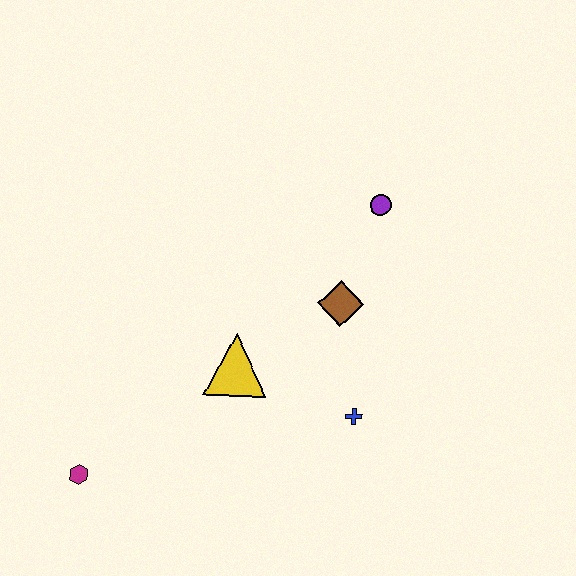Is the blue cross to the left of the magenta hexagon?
No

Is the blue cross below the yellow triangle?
Yes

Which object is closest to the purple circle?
The brown diamond is closest to the purple circle.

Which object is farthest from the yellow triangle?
The purple circle is farthest from the yellow triangle.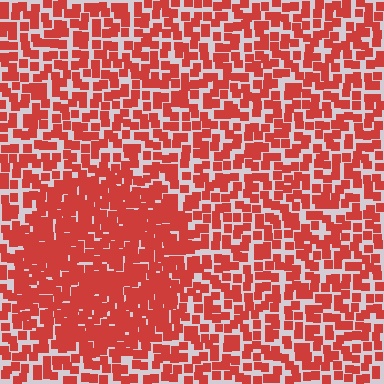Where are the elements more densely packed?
The elements are more densely packed inside the circle boundary.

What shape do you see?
I see a circle.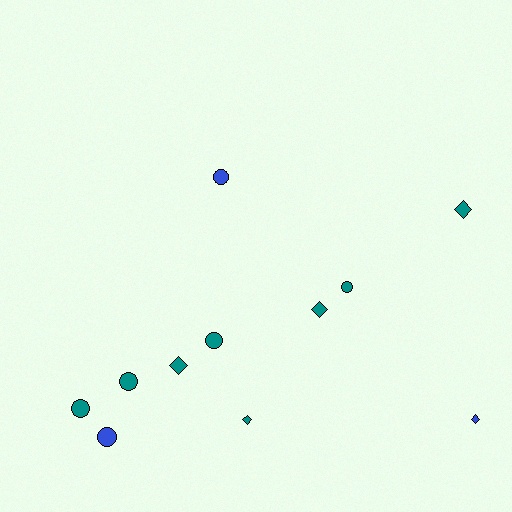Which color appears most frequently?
Teal, with 8 objects.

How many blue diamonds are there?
There is 1 blue diamond.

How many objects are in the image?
There are 11 objects.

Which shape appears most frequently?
Circle, with 6 objects.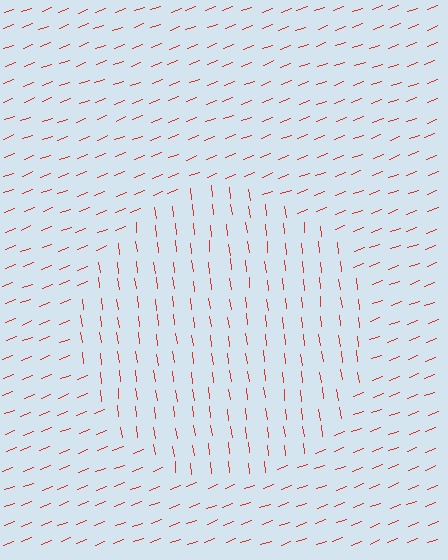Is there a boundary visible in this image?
Yes, there is a texture boundary formed by a change in line orientation.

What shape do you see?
I see a circle.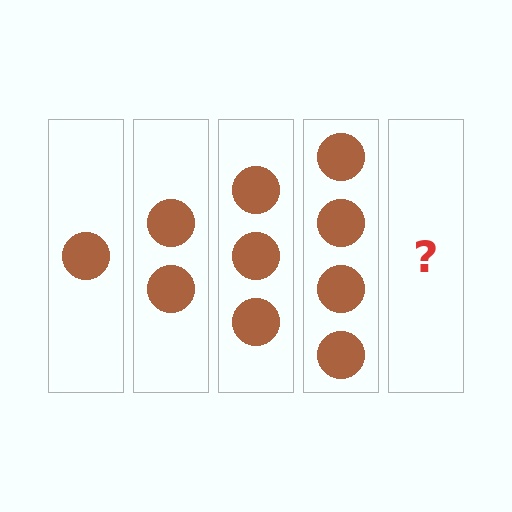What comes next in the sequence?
The next element should be 5 circles.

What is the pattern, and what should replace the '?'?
The pattern is that each step adds one more circle. The '?' should be 5 circles.